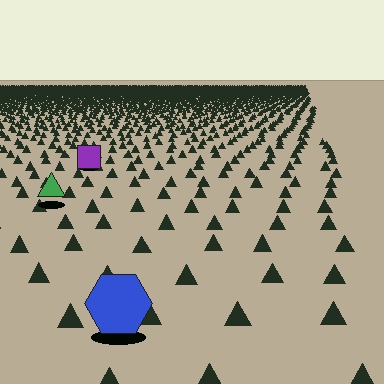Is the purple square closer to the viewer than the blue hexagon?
No. The blue hexagon is closer — you can tell from the texture gradient: the ground texture is coarser near it.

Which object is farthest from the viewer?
The purple square is farthest from the viewer. It appears smaller and the ground texture around it is denser.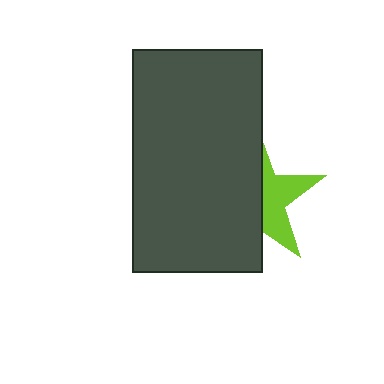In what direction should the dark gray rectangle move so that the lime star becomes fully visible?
The dark gray rectangle should move left. That is the shortest direction to clear the overlap and leave the lime star fully visible.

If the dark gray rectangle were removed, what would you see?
You would see the complete lime star.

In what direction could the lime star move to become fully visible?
The lime star could move right. That would shift it out from behind the dark gray rectangle entirely.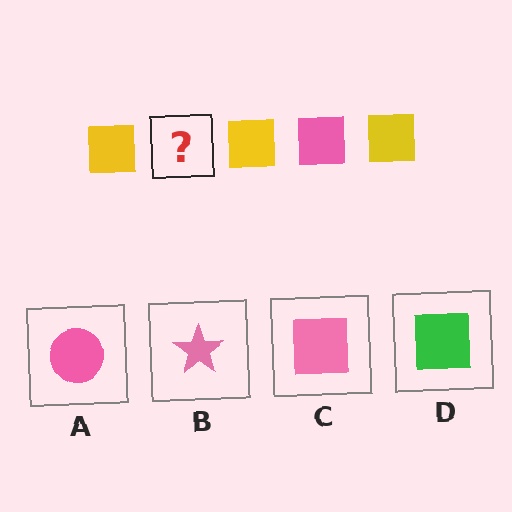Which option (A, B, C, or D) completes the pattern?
C.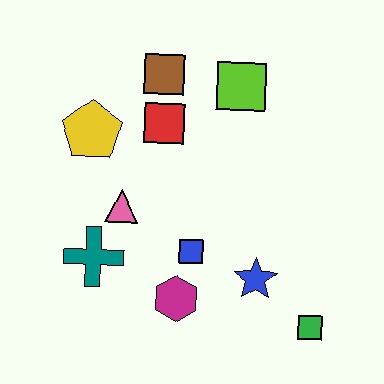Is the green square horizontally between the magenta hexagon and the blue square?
No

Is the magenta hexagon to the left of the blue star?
Yes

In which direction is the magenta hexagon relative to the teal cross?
The magenta hexagon is to the right of the teal cross.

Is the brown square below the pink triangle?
No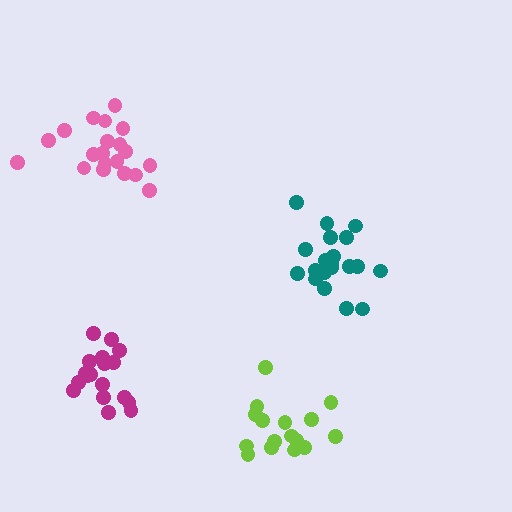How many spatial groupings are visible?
There are 4 spatial groupings.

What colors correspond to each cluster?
The clusters are colored: pink, magenta, teal, lime.